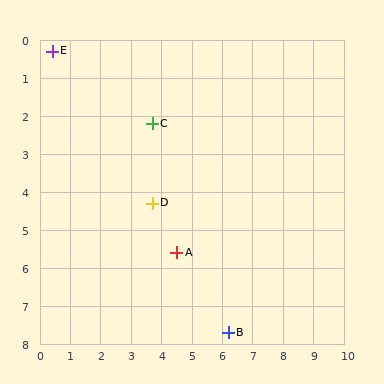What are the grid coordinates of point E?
Point E is at approximately (0.4, 0.3).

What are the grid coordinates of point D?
Point D is at approximately (3.7, 4.3).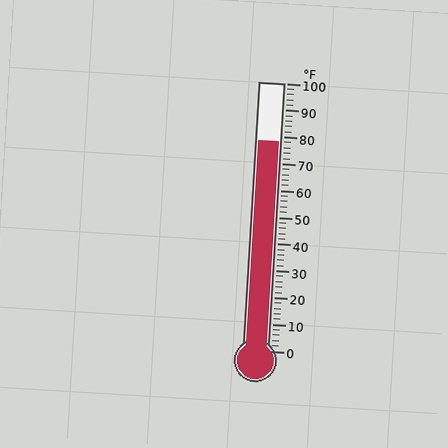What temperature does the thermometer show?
The thermometer shows approximately 78°F.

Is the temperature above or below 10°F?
The temperature is above 10°F.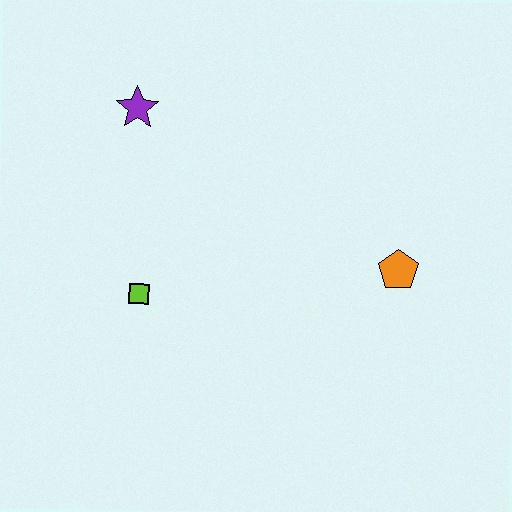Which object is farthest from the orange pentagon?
The purple star is farthest from the orange pentagon.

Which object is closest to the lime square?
The purple star is closest to the lime square.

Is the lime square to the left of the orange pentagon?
Yes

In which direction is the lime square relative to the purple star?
The lime square is below the purple star.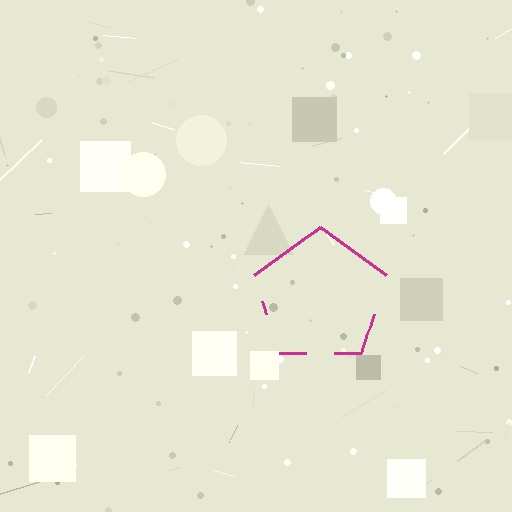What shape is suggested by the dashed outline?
The dashed outline suggests a pentagon.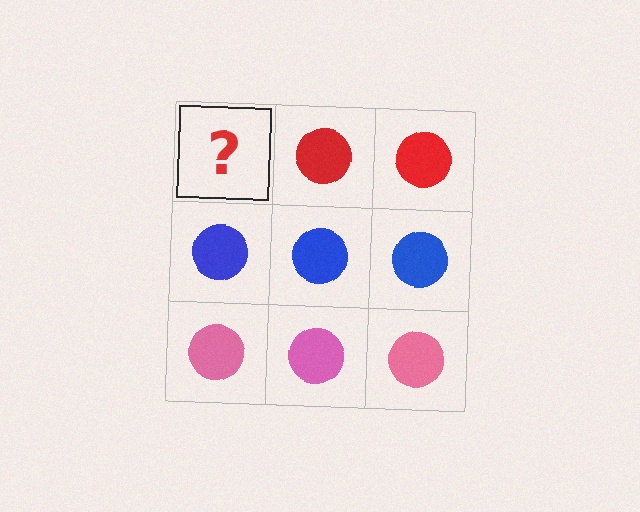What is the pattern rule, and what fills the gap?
The rule is that each row has a consistent color. The gap should be filled with a red circle.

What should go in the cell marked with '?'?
The missing cell should contain a red circle.